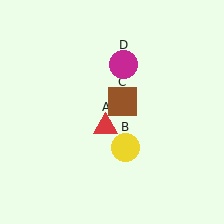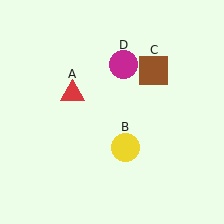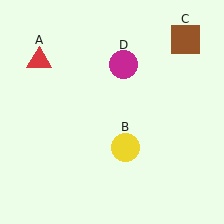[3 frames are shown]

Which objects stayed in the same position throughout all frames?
Yellow circle (object B) and magenta circle (object D) remained stationary.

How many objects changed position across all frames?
2 objects changed position: red triangle (object A), brown square (object C).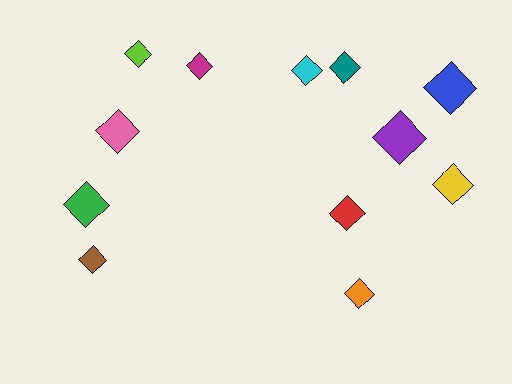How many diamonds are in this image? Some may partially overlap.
There are 12 diamonds.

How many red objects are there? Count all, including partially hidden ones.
There is 1 red object.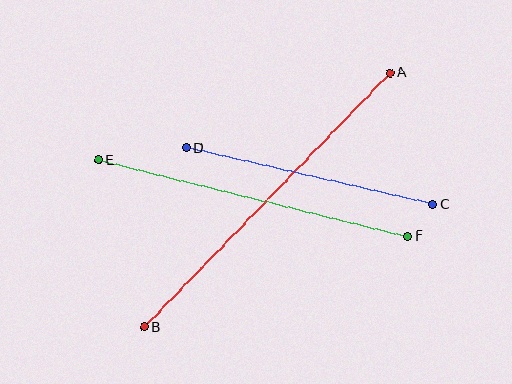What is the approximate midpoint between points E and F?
The midpoint is at approximately (253, 198) pixels.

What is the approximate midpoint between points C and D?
The midpoint is at approximately (309, 176) pixels.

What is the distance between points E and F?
The distance is approximately 319 pixels.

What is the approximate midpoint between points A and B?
The midpoint is at approximately (267, 200) pixels.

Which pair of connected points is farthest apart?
Points A and B are farthest apart.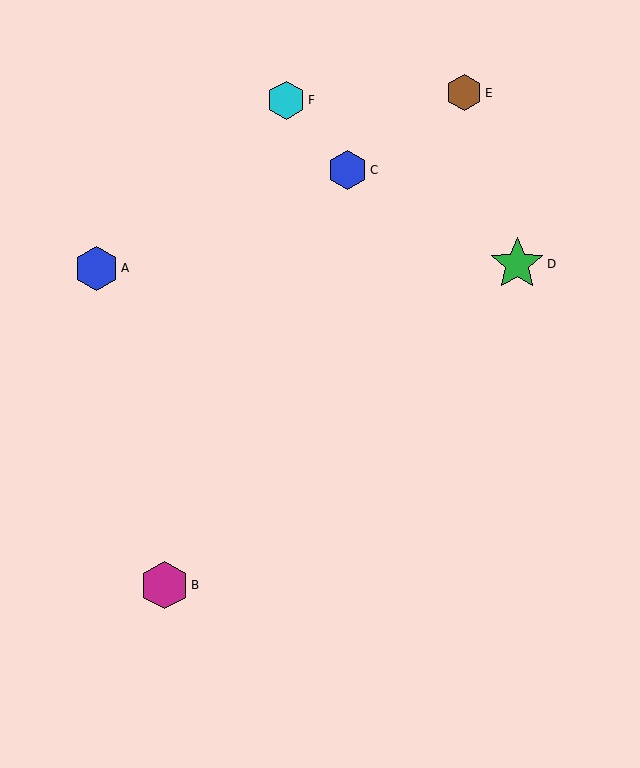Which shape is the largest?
The green star (labeled D) is the largest.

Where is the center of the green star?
The center of the green star is at (517, 264).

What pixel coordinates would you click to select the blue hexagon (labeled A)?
Click at (96, 268) to select the blue hexagon A.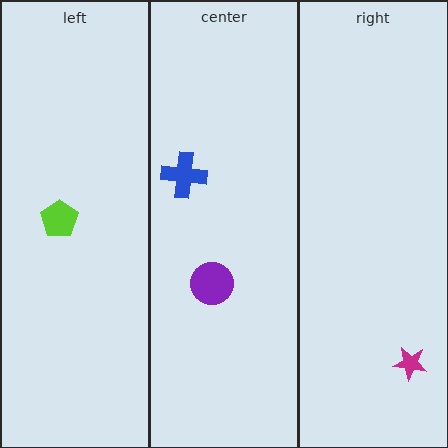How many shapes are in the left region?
1.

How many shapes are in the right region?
1.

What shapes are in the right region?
The magenta star.